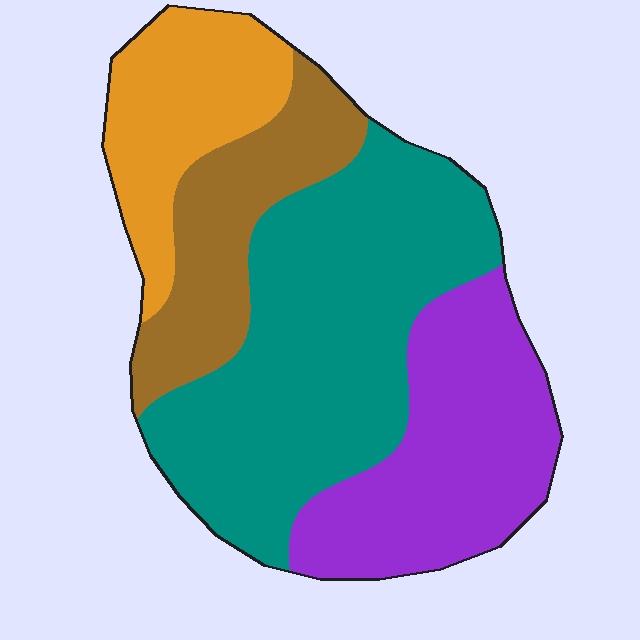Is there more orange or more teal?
Teal.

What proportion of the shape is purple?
Purple covers 25% of the shape.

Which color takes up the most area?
Teal, at roughly 40%.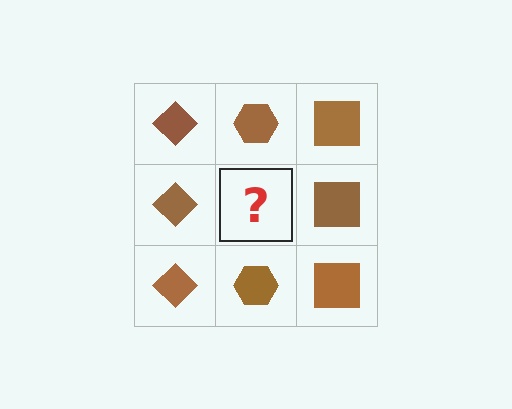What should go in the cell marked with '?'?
The missing cell should contain a brown hexagon.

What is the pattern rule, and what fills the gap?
The rule is that each column has a consistent shape. The gap should be filled with a brown hexagon.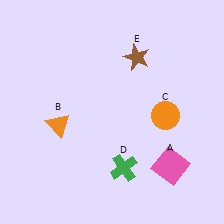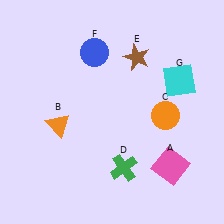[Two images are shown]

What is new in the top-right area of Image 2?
A cyan square (G) was added in the top-right area of Image 2.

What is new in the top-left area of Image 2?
A blue circle (F) was added in the top-left area of Image 2.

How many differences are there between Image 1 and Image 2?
There are 2 differences between the two images.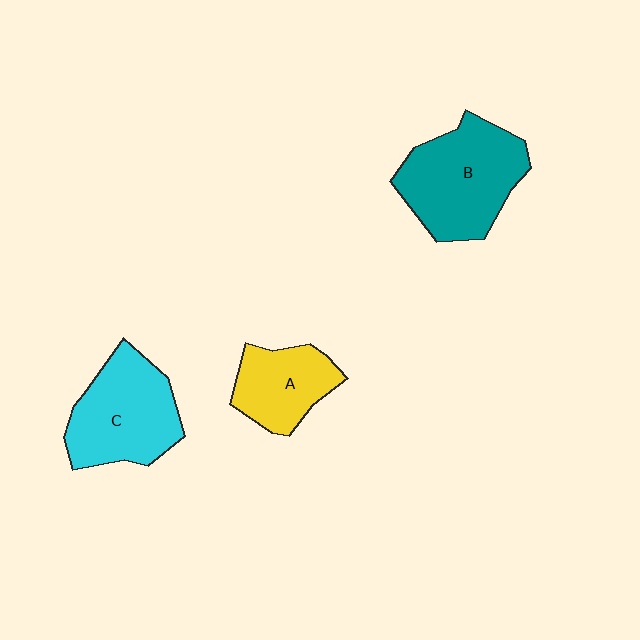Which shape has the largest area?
Shape B (teal).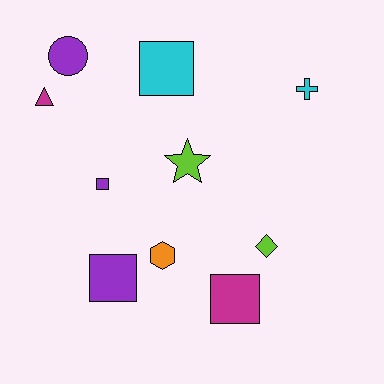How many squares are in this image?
There are 4 squares.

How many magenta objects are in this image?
There are 2 magenta objects.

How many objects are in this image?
There are 10 objects.